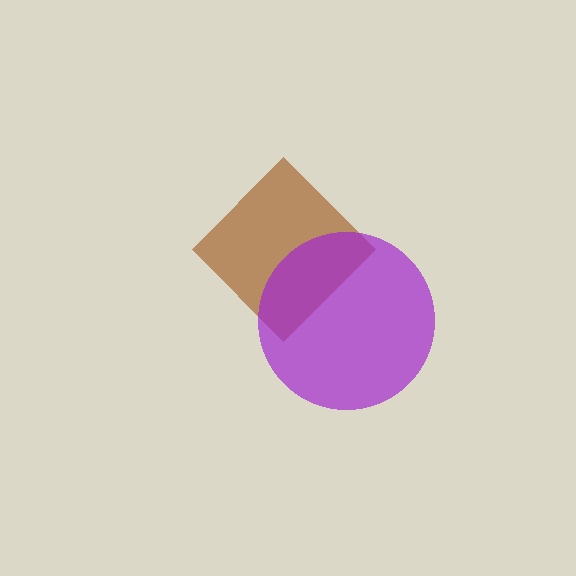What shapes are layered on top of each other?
The layered shapes are: a brown diamond, a purple circle.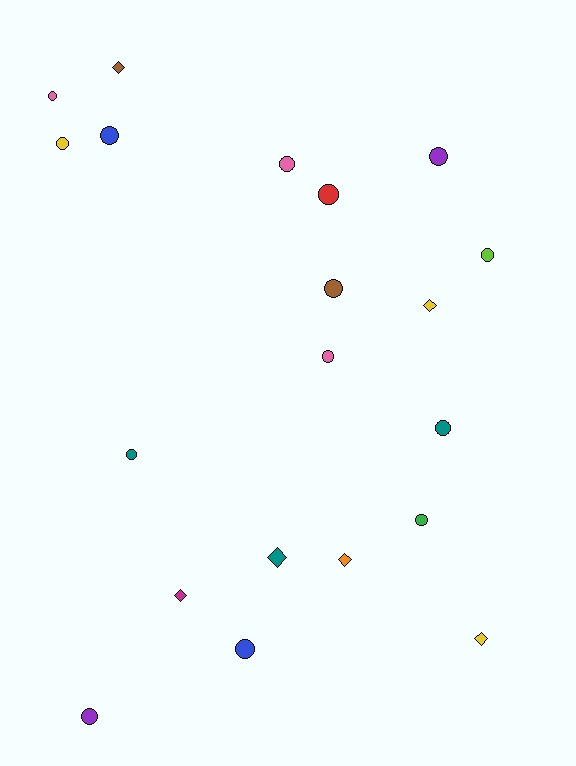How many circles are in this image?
There are 14 circles.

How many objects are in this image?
There are 20 objects.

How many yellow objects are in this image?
There are 3 yellow objects.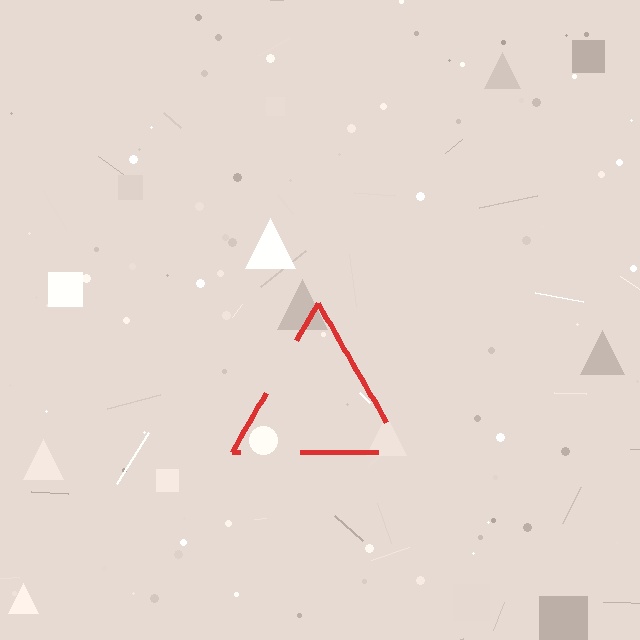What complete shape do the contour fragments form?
The contour fragments form a triangle.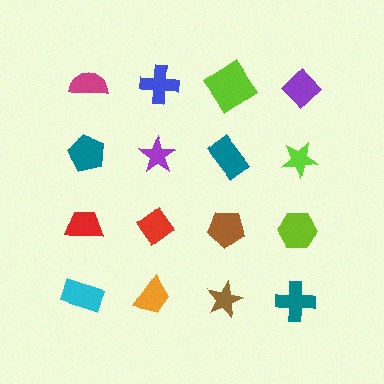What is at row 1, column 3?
A lime diamond.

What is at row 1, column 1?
A magenta semicircle.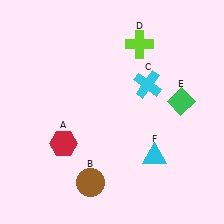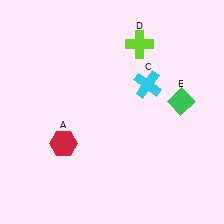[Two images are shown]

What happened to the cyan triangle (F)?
The cyan triangle (F) was removed in Image 2. It was in the bottom-right area of Image 1.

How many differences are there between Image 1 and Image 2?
There are 2 differences between the two images.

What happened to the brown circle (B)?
The brown circle (B) was removed in Image 2. It was in the bottom-left area of Image 1.